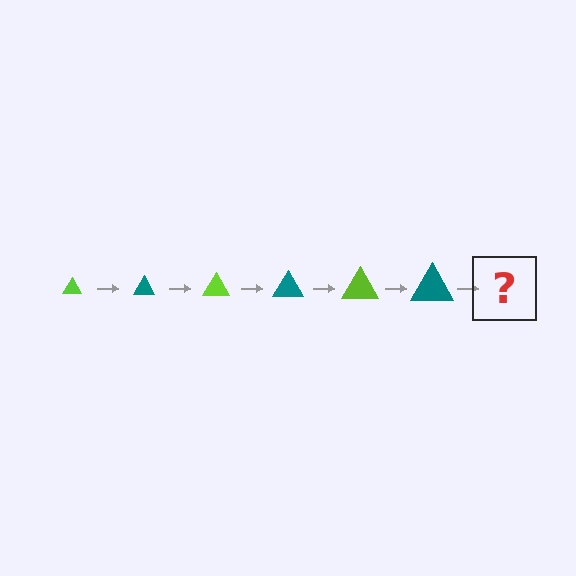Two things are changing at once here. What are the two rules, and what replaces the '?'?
The two rules are that the triangle grows larger each step and the color cycles through lime and teal. The '?' should be a lime triangle, larger than the previous one.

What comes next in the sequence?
The next element should be a lime triangle, larger than the previous one.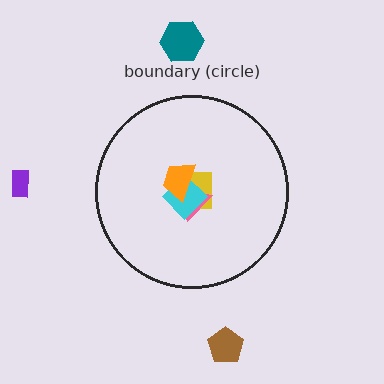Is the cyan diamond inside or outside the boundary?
Inside.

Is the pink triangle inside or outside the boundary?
Inside.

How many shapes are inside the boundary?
4 inside, 3 outside.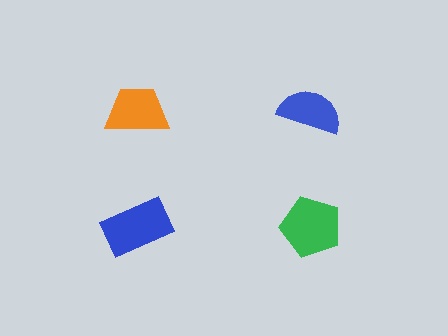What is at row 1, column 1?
An orange trapezoid.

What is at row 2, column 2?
A green pentagon.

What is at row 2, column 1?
A blue rectangle.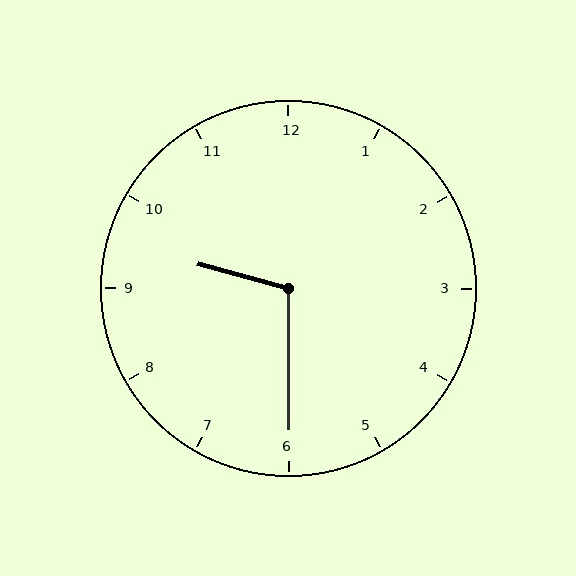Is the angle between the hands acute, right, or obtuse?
It is obtuse.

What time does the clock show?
9:30.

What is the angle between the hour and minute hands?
Approximately 105 degrees.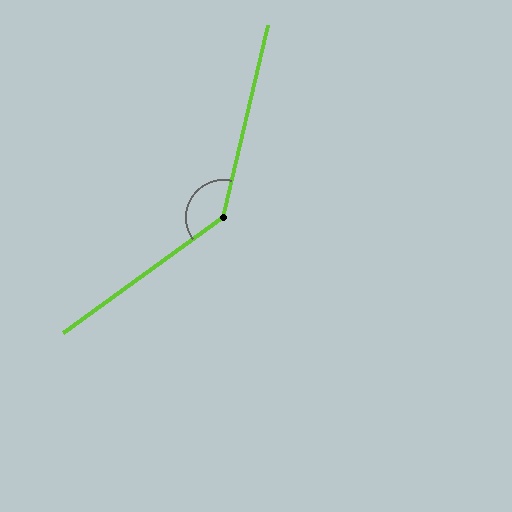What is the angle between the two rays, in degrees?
Approximately 139 degrees.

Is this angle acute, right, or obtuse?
It is obtuse.